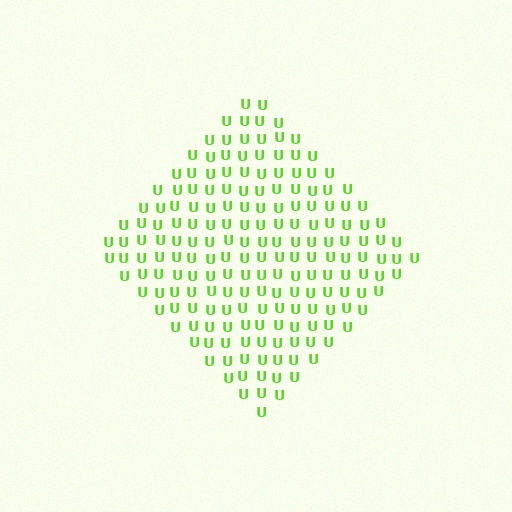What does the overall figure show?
The overall figure shows a diamond.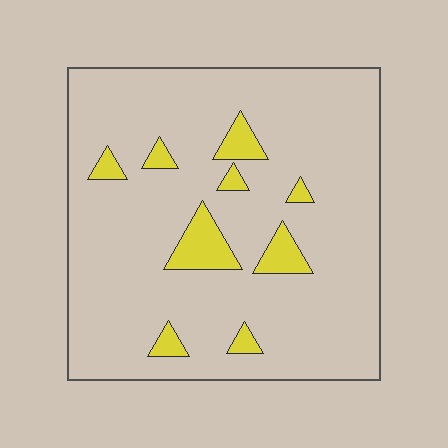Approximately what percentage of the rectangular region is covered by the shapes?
Approximately 10%.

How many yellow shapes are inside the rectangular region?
9.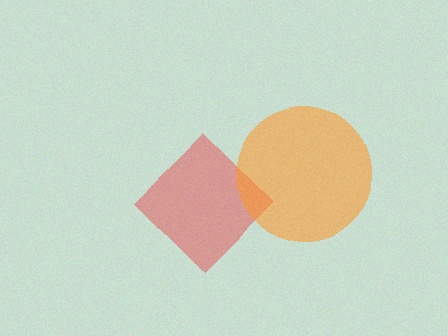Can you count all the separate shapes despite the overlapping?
Yes, there are 2 separate shapes.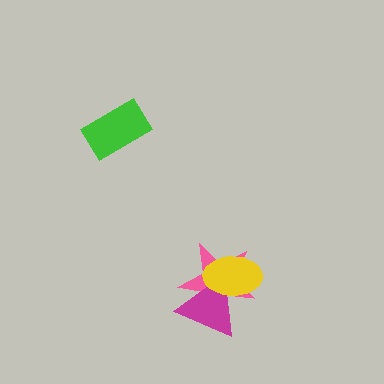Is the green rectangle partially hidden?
No, no other shape covers it.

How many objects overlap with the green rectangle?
0 objects overlap with the green rectangle.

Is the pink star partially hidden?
Yes, it is partially covered by another shape.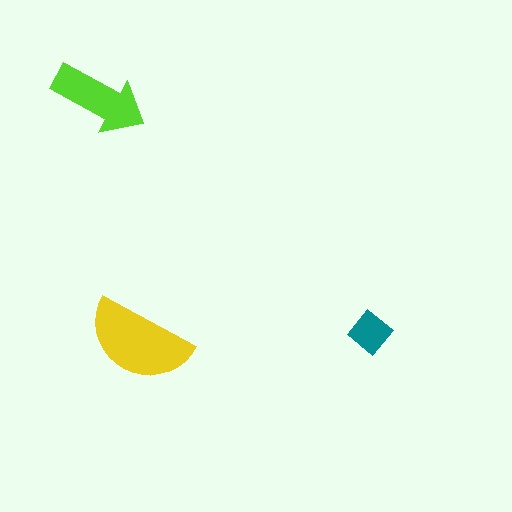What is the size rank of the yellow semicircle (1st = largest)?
1st.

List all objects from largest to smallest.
The yellow semicircle, the lime arrow, the teal diamond.